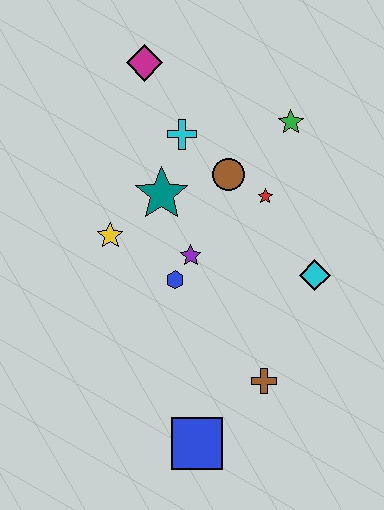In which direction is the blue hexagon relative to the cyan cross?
The blue hexagon is below the cyan cross.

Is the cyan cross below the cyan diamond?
No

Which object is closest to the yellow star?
The teal star is closest to the yellow star.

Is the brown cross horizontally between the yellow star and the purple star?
No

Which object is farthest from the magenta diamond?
The blue square is farthest from the magenta diamond.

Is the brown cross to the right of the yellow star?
Yes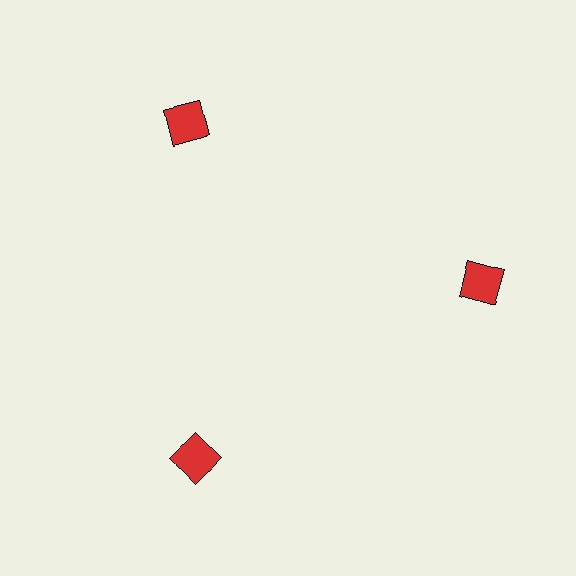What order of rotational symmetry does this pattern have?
This pattern has 3-fold rotational symmetry.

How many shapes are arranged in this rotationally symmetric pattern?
There are 3 shapes, arranged in 3 groups of 1.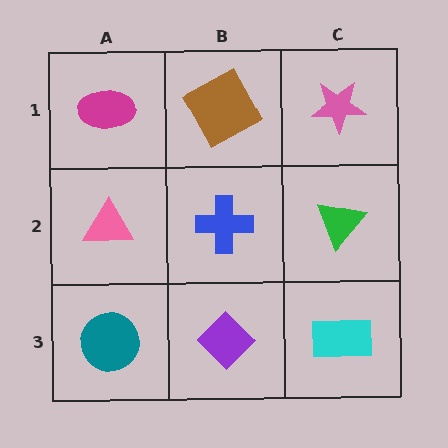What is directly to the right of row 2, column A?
A blue cross.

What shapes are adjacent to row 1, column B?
A blue cross (row 2, column B), a magenta ellipse (row 1, column A), a pink star (row 1, column C).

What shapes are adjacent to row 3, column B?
A blue cross (row 2, column B), a teal circle (row 3, column A), a cyan rectangle (row 3, column C).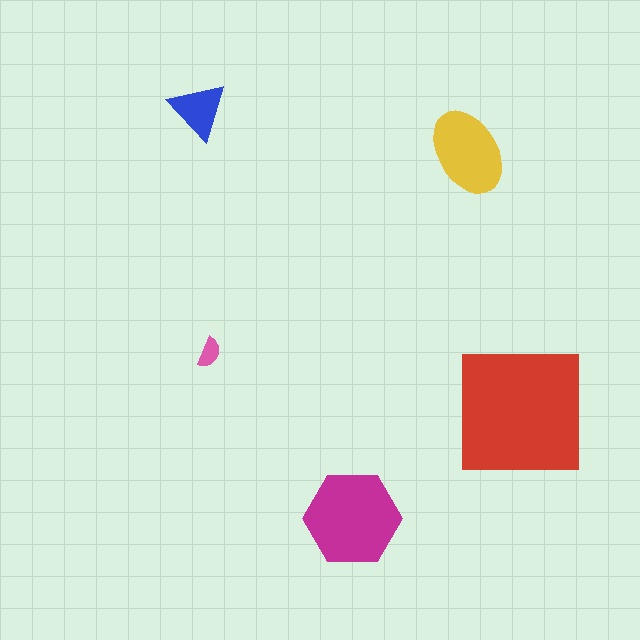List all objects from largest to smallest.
The red square, the magenta hexagon, the yellow ellipse, the blue triangle, the pink semicircle.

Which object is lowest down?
The magenta hexagon is bottommost.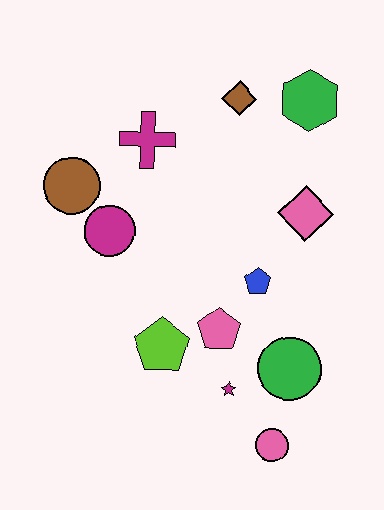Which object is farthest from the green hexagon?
The pink circle is farthest from the green hexagon.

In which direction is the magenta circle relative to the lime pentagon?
The magenta circle is above the lime pentagon.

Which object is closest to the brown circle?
The magenta circle is closest to the brown circle.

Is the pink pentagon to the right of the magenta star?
No